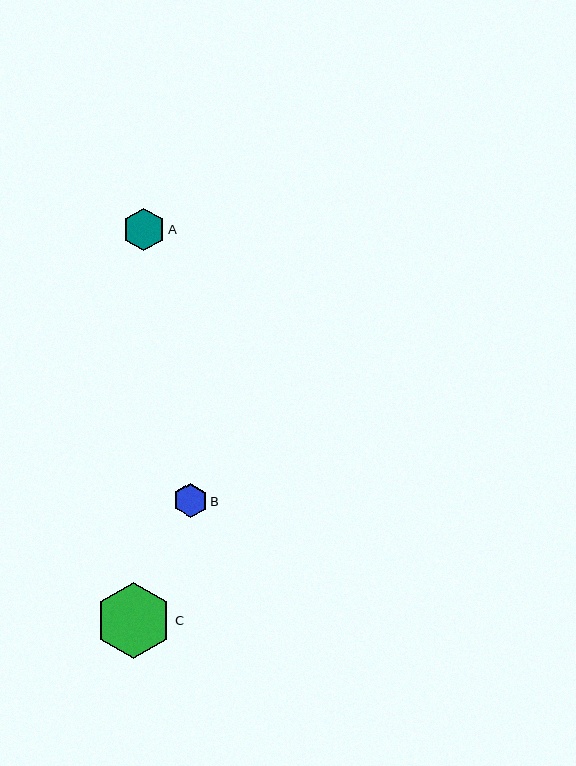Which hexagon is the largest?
Hexagon C is the largest with a size of approximately 76 pixels.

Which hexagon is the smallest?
Hexagon B is the smallest with a size of approximately 34 pixels.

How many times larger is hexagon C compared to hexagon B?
Hexagon C is approximately 2.2 times the size of hexagon B.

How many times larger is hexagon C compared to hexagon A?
Hexagon C is approximately 1.8 times the size of hexagon A.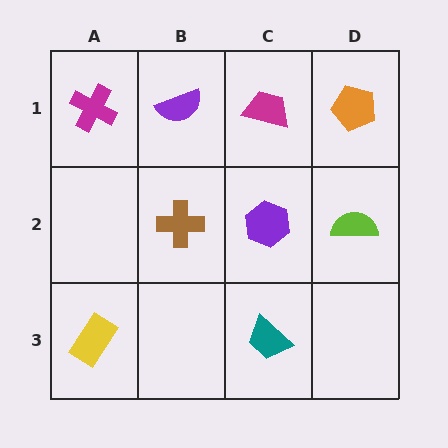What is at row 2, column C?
A purple hexagon.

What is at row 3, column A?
A yellow rectangle.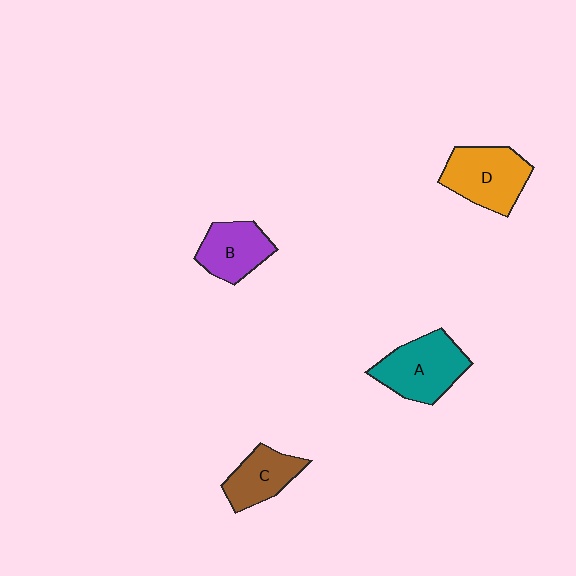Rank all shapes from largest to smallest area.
From largest to smallest: A (teal), D (orange), B (purple), C (brown).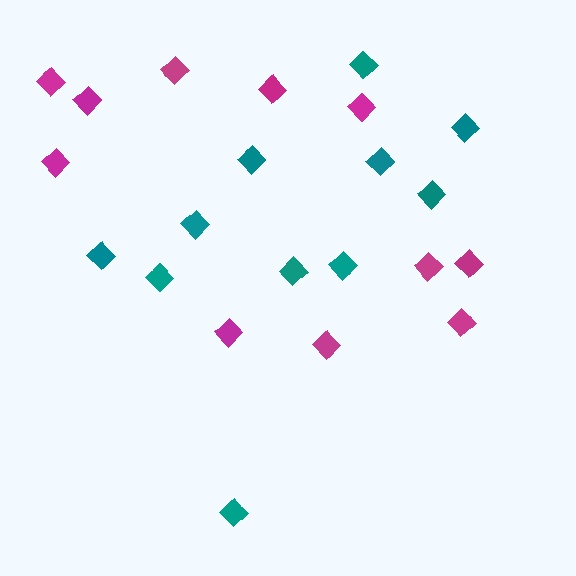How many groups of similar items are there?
There are 2 groups: one group of teal diamonds (11) and one group of magenta diamonds (11).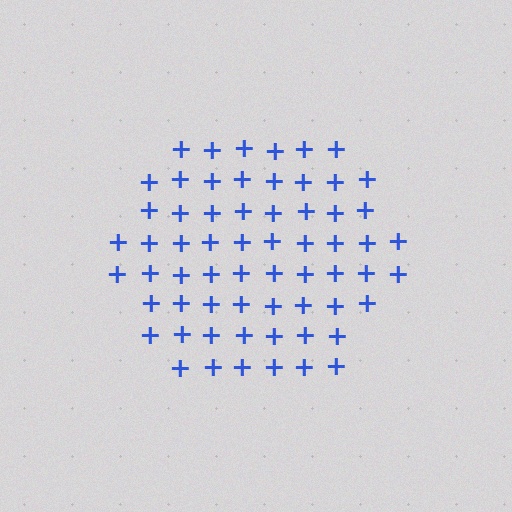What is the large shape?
The large shape is a hexagon.